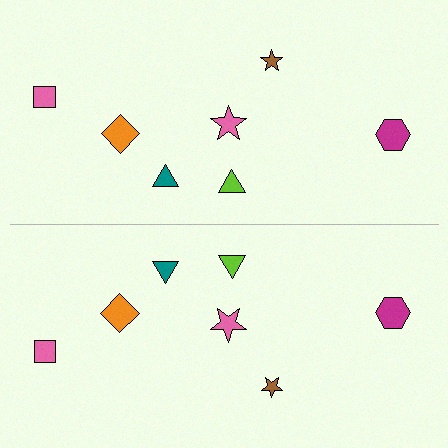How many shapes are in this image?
There are 14 shapes in this image.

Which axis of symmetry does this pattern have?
The pattern has a horizontal axis of symmetry running through the center of the image.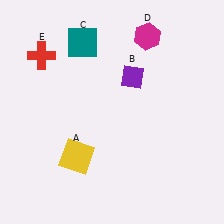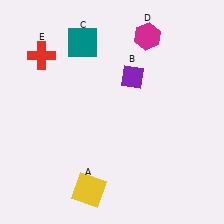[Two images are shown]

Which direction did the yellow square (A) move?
The yellow square (A) moved down.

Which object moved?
The yellow square (A) moved down.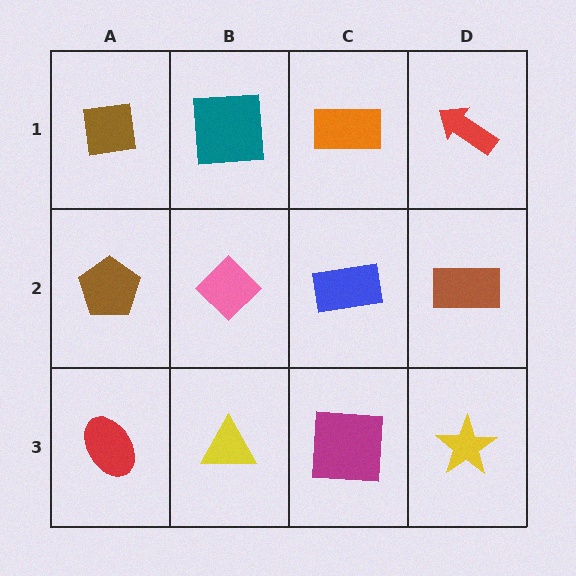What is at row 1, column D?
A red arrow.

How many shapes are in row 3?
4 shapes.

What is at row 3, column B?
A yellow triangle.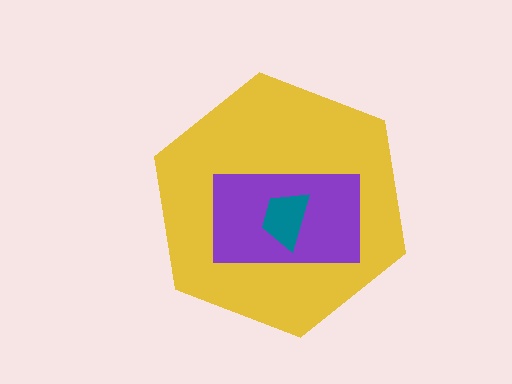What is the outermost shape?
The yellow hexagon.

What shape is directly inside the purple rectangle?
The teal trapezoid.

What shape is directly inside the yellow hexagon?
The purple rectangle.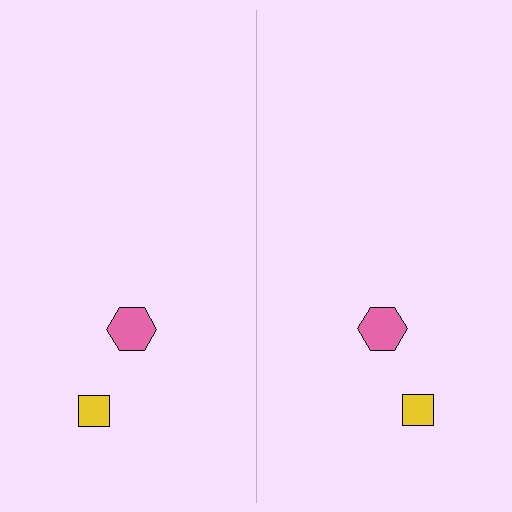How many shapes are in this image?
There are 4 shapes in this image.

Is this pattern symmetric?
Yes, this pattern has bilateral (reflection) symmetry.